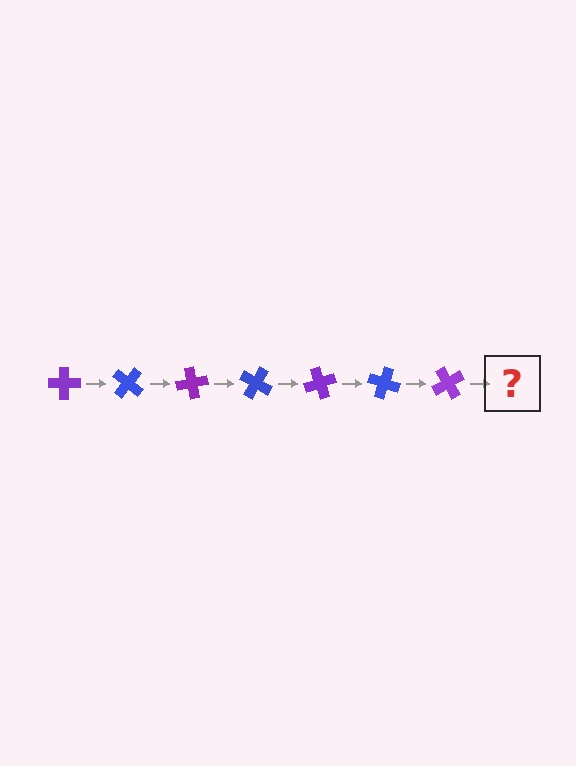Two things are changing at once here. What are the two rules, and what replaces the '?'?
The two rules are that it rotates 40 degrees each step and the color cycles through purple and blue. The '?' should be a blue cross, rotated 280 degrees from the start.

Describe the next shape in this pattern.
It should be a blue cross, rotated 280 degrees from the start.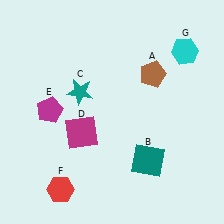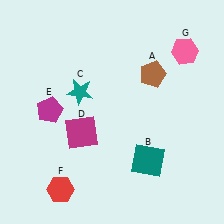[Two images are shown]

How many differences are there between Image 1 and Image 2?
There is 1 difference between the two images.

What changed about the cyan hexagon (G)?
In Image 1, G is cyan. In Image 2, it changed to pink.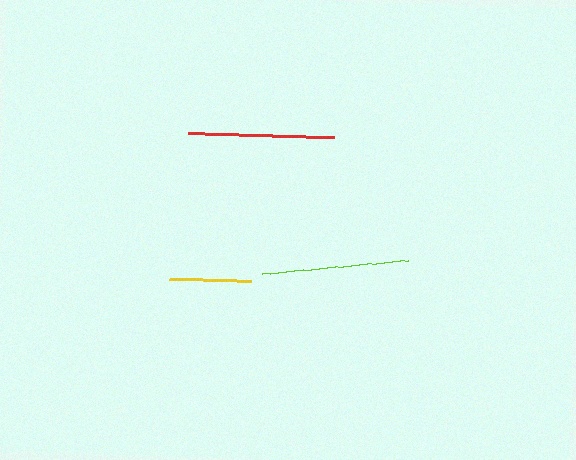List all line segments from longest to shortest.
From longest to shortest: lime, red, yellow.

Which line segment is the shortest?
The yellow line is the shortest at approximately 82 pixels.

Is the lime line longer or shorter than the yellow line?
The lime line is longer than the yellow line.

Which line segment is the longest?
The lime line is the longest at approximately 147 pixels.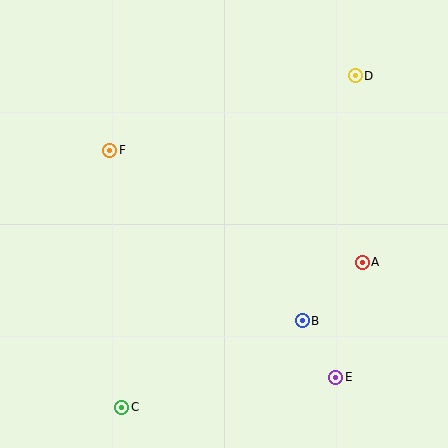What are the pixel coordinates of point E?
Point E is at (336, 377).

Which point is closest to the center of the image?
Point B at (302, 321) is closest to the center.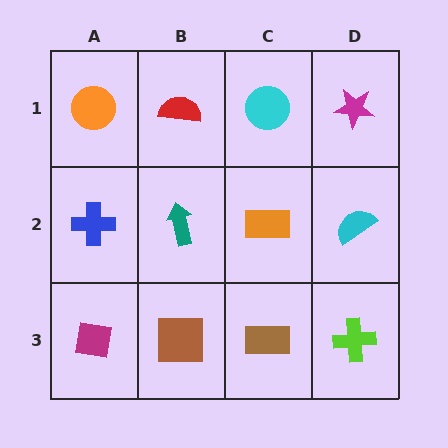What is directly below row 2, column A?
A magenta square.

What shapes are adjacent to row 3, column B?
A teal arrow (row 2, column B), a magenta square (row 3, column A), a brown rectangle (row 3, column C).